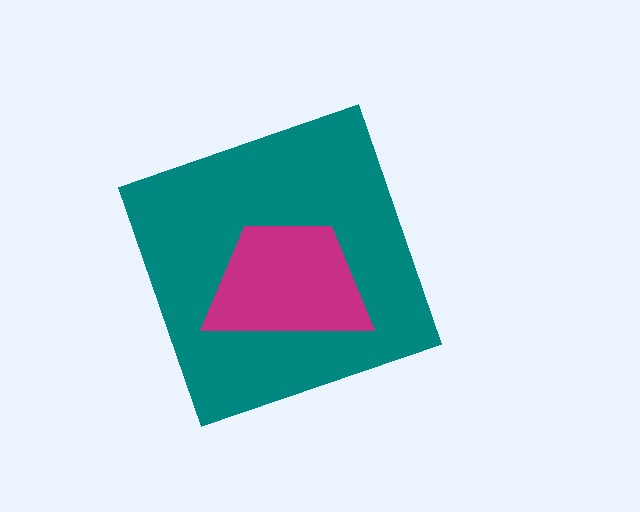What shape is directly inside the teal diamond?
The magenta trapezoid.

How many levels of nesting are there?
2.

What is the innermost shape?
The magenta trapezoid.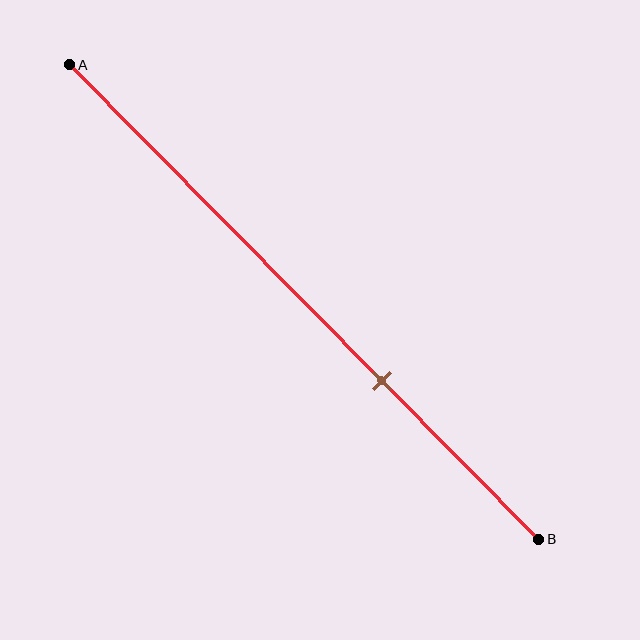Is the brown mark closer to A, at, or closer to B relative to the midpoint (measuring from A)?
The brown mark is closer to point B than the midpoint of segment AB.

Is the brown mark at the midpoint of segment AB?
No, the mark is at about 65% from A, not at the 50% midpoint.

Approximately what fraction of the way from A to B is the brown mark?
The brown mark is approximately 65% of the way from A to B.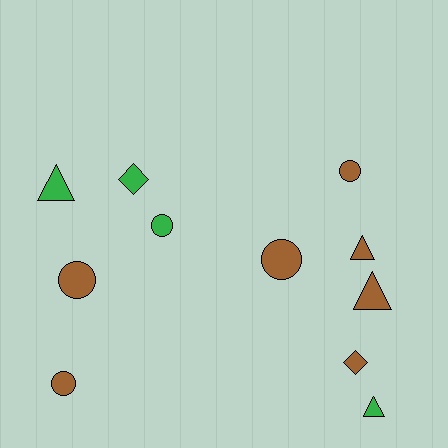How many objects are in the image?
There are 11 objects.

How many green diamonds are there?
There is 1 green diamond.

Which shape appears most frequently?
Circle, with 5 objects.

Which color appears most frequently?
Brown, with 7 objects.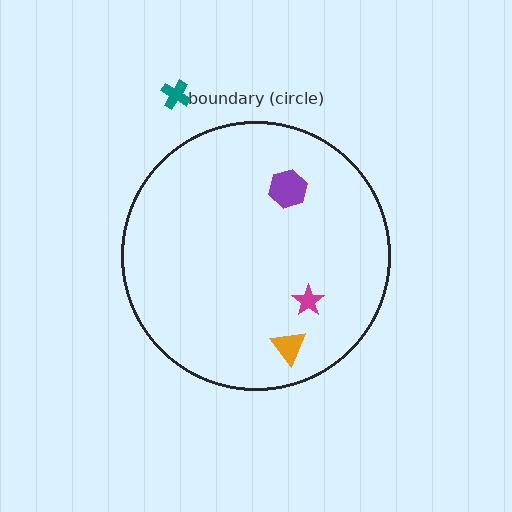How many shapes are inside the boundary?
3 inside, 1 outside.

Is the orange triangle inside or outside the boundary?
Inside.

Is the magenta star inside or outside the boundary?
Inside.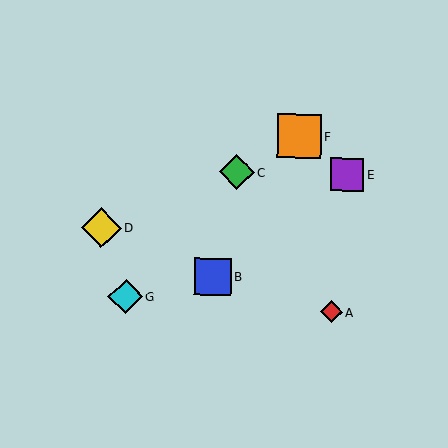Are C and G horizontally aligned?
No, C is at y≈172 and G is at y≈297.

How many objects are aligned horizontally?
2 objects (C, E) are aligned horizontally.